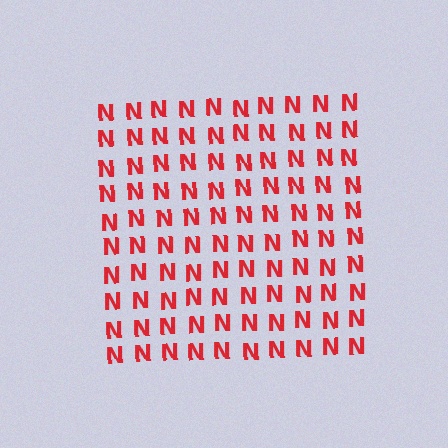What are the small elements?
The small elements are letter N's.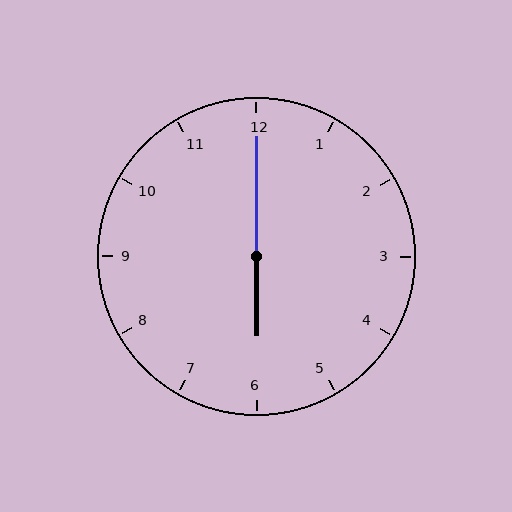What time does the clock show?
6:00.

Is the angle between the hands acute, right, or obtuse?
It is obtuse.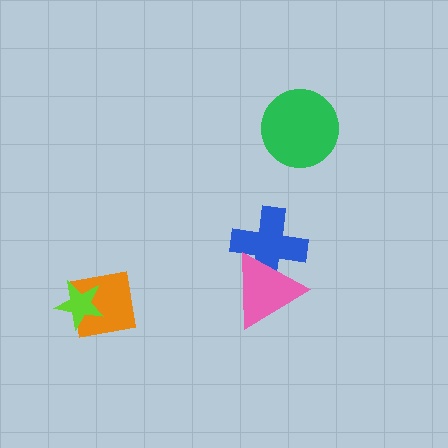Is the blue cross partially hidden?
Yes, it is partially covered by another shape.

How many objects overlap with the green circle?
0 objects overlap with the green circle.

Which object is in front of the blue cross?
The pink triangle is in front of the blue cross.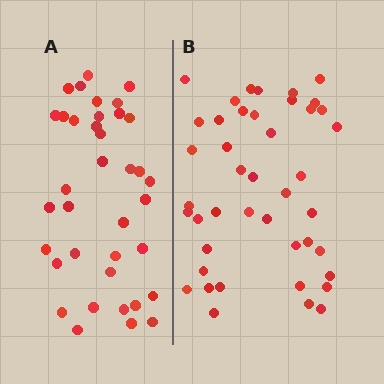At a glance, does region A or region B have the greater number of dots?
Region B (the right region) has more dots.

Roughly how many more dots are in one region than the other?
Region B has about 6 more dots than region A.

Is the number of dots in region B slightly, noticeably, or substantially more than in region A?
Region B has only slightly more — the two regions are fairly close. The ratio is roughly 1.2 to 1.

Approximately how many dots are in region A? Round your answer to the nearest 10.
About 40 dots. (The exact count is 37, which rounds to 40.)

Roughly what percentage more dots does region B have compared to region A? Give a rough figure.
About 15% more.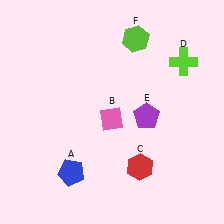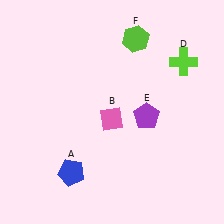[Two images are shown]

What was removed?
The red hexagon (C) was removed in Image 2.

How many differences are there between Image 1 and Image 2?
There is 1 difference between the two images.